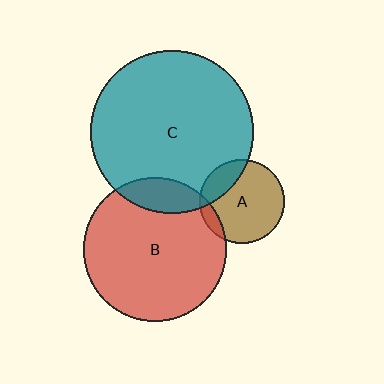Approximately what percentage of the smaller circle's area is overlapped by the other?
Approximately 15%.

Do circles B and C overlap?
Yes.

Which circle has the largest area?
Circle C (teal).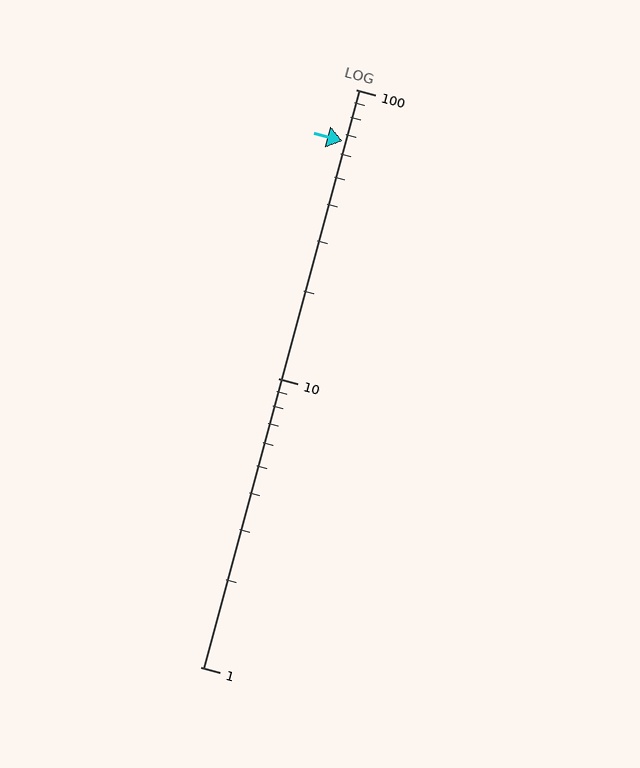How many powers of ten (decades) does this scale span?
The scale spans 2 decades, from 1 to 100.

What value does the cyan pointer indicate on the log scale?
The pointer indicates approximately 66.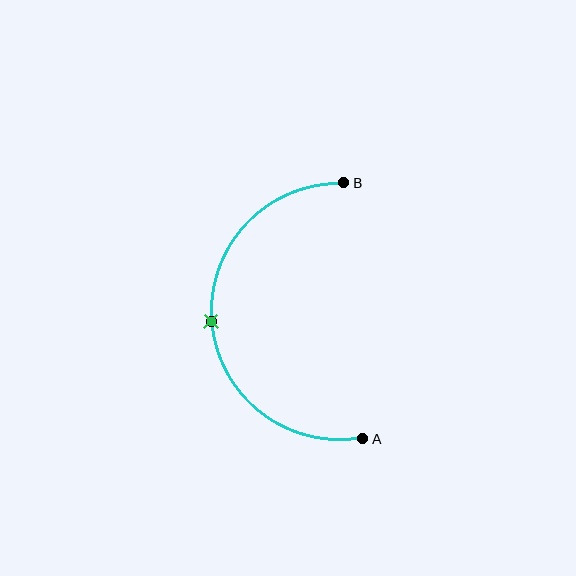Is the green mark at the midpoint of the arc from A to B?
Yes. The green mark lies on the arc at equal arc-length from both A and B — it is the arc midpoint.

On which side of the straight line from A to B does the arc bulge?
The arc bulges to the left of the straight line connecting A and B.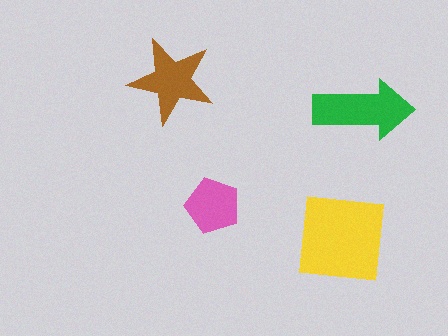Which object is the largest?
The yellow square.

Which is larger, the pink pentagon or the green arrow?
The green arrow.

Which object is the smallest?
The pink pentagon.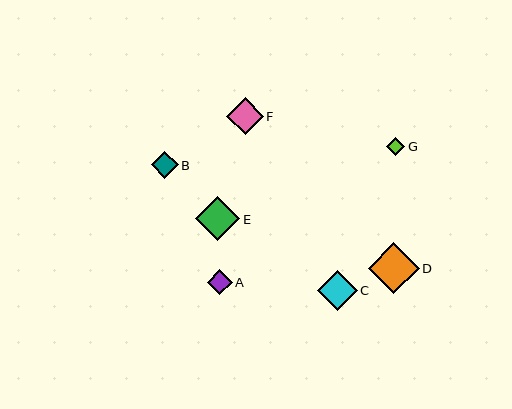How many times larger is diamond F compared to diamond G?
Diamond F is approximately 2.0 times the size of diamond G.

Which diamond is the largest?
Diamond D is the largest with a size of approximately 50 pixels.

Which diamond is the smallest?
Diamond G is the smallest with a size of approximately 18 pixels.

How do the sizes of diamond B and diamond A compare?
Diamond B and diamond A are approximately the same size.